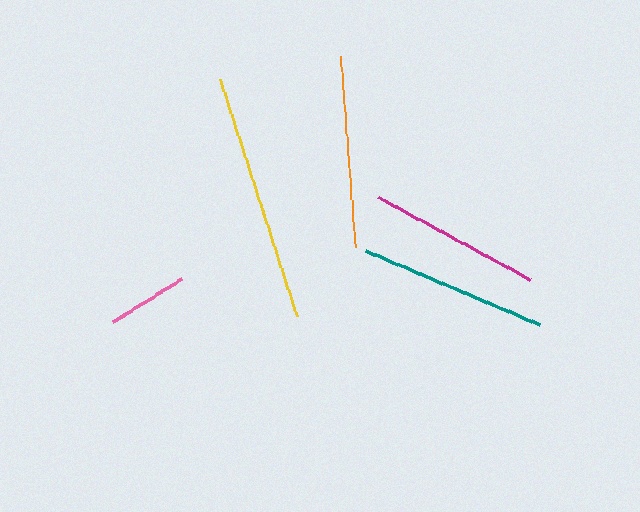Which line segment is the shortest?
The pink line is the shortest at approximately 82 pixels.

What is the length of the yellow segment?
The yellow segment is approximately 249 pixels long.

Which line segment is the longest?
The yellow line is the longest at approximately 249 pixels.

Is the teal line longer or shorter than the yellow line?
The yellow line is longer than the teal line.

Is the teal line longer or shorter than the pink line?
The teal line is longer than the pink line.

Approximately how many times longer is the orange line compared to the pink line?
The orange line is approximately 2.3 times the length of the pink line.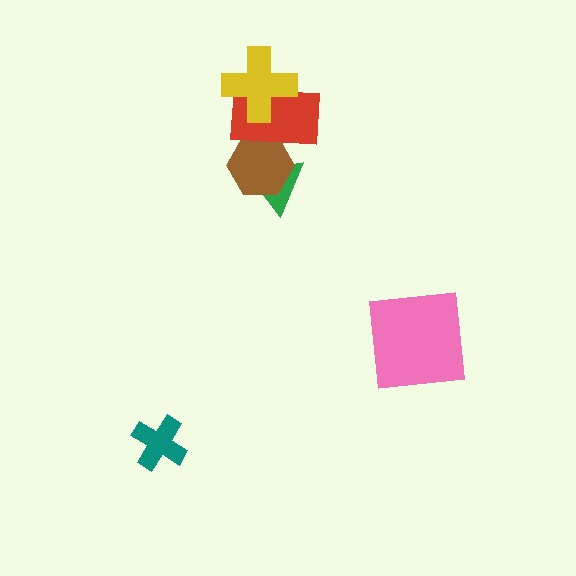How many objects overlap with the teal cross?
0 objects overlap with the teal cross.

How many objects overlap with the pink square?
0 objects overlap with the pink square.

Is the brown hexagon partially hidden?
Yes, it is partially covered by another shape.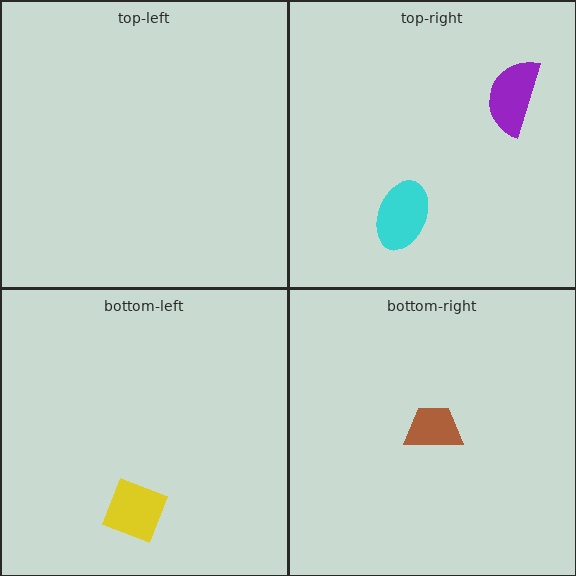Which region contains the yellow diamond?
The bottom-left region.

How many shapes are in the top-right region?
2.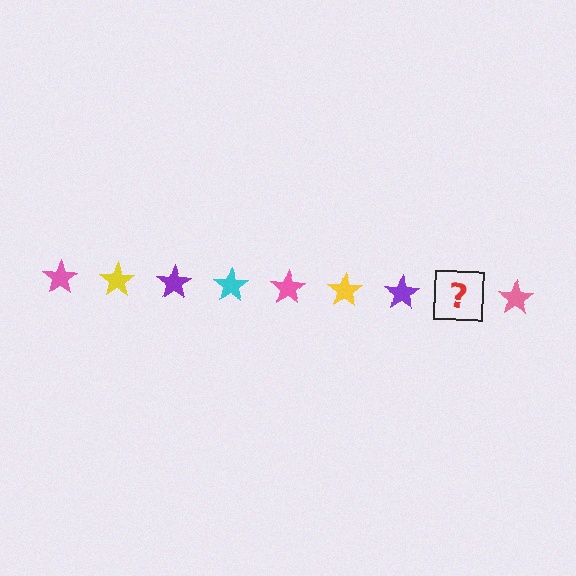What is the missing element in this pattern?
The missing element is a cyan star.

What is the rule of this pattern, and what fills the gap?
The rule is that the pattern cycles through pink, yellow, purple, cyan stars. The gap should be filled with a cyan star.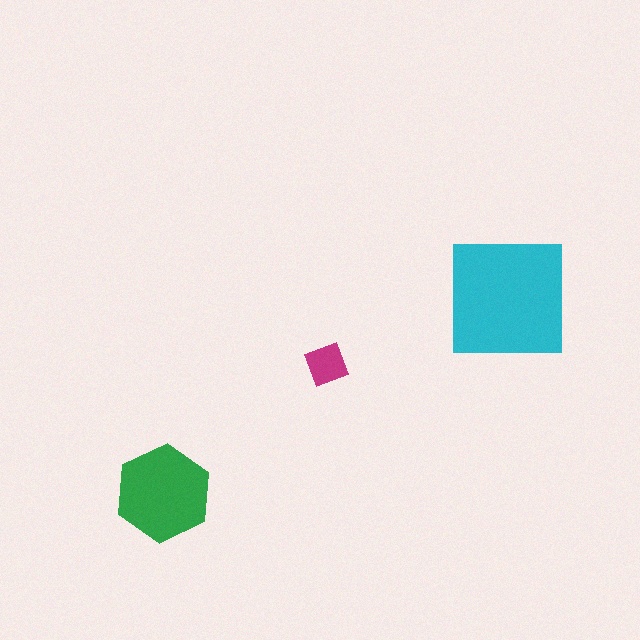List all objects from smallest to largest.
The magenta diamond, the green hexagon, the cyan square.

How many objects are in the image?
There are 3 objects in the image.